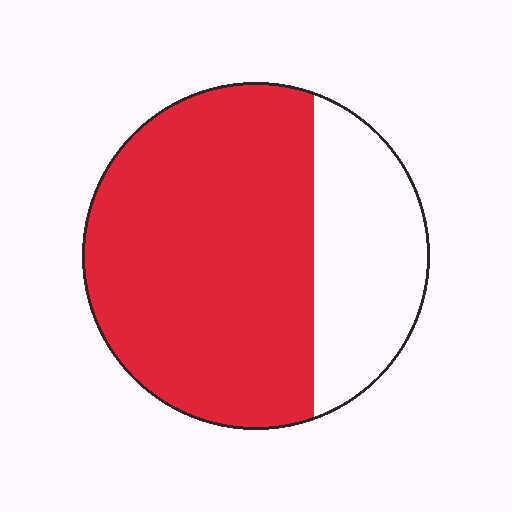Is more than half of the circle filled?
Yes.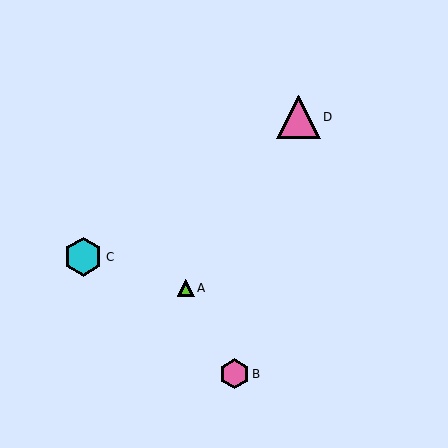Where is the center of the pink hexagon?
The center of the pink hexagon is at (234, 374).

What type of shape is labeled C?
Shape C is a cyan hexagon.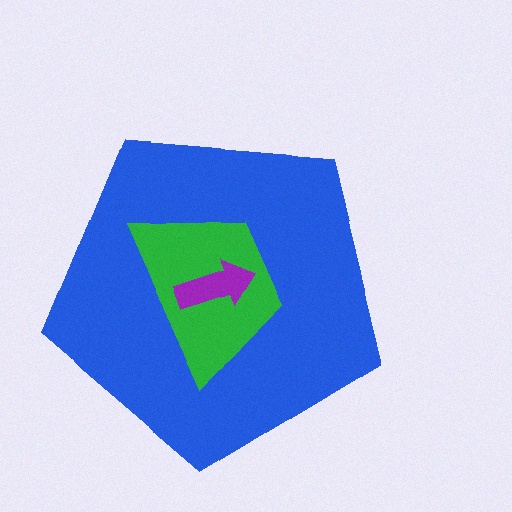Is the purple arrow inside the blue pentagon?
Yes.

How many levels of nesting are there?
3.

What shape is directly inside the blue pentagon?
The green trapezoid.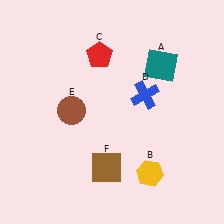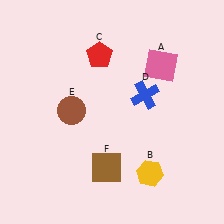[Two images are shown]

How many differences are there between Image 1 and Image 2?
There is 1 difference between the two images.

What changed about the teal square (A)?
In Image 1, A is teal. In Image 2, it changed to pink.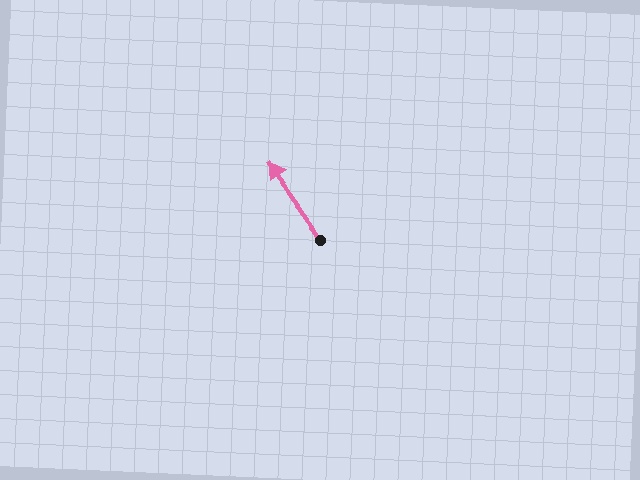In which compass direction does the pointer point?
Northwest.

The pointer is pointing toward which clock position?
Roughly 11 o'clock.